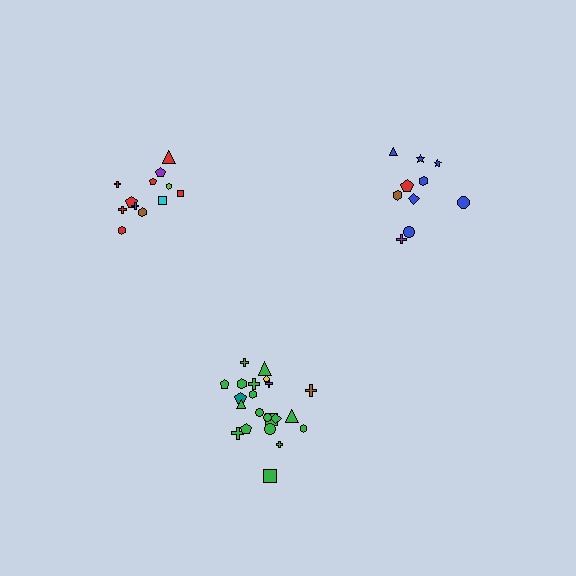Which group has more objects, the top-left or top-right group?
The top-left group.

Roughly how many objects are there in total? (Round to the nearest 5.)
Roughly 45 objects in total.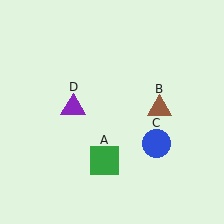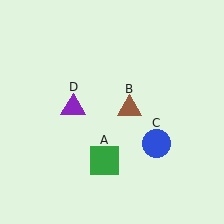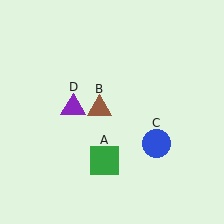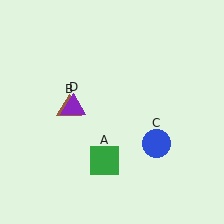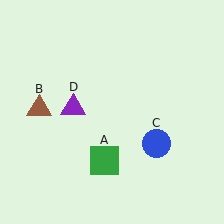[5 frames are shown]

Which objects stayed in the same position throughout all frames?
Green square (object A) and blue circle (object C) and purple triangle (object D) remained stationary.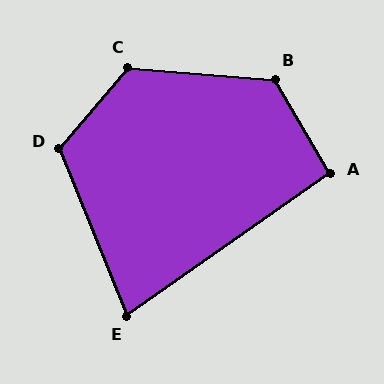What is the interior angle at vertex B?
Approximately 125 degrees (obtuse).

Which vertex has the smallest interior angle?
E, at approximately 77 degrees.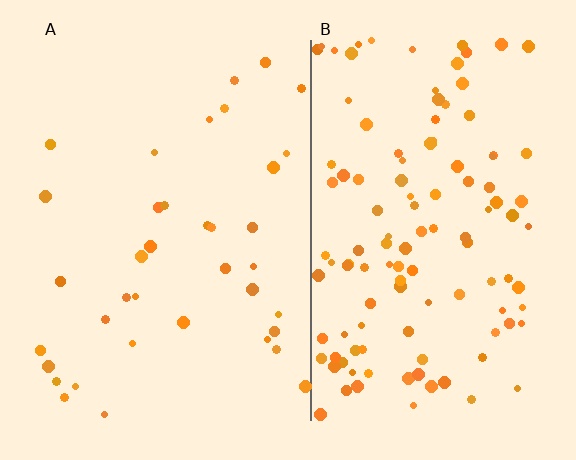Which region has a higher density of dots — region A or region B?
B (the right).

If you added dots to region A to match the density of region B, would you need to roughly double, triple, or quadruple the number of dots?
Approximately triple.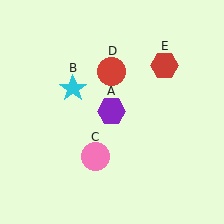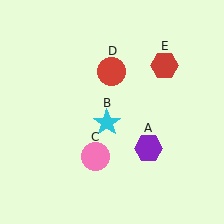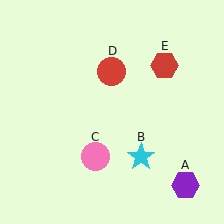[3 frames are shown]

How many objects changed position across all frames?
2 objects changed position: purple hexagon (object A), cyan star (object B).